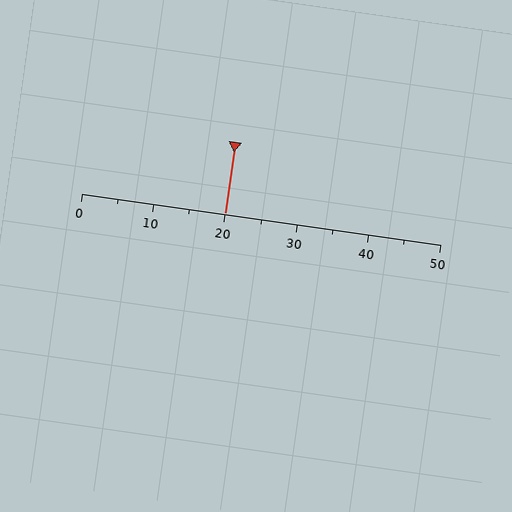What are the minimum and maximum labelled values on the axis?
The axis runs from 0 to 50.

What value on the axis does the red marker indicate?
The marker indicates approximately 20.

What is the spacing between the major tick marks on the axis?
The major ticks are spaced 10 apart.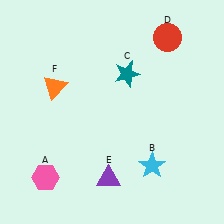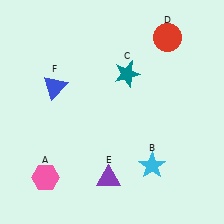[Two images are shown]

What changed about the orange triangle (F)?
In Image 1, F is orange. In Image 2, it changed to blue.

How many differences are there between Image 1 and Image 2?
There is 1 difference between the two images.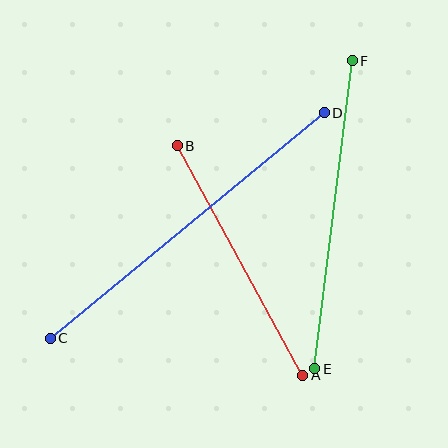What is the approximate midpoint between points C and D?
The midpoint is at approximately (187, 225) pixels.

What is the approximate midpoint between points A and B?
The midpoint is at approximately (240, 261) pixels.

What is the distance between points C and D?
The distance is approximately 355 pixels.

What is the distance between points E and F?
The distance is approximately 310 pixels.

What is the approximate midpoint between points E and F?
The midpoint is at approximately (334, 215) pixels.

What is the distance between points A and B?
The distance is approximately 261 pixels.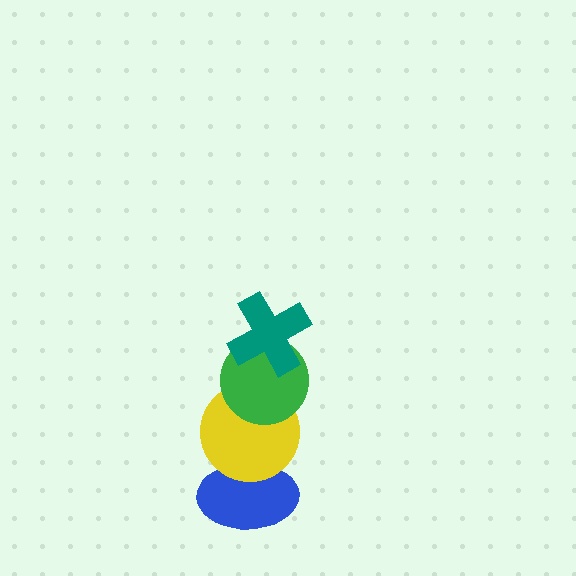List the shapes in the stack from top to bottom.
From top to bottom: the teal cross, the green circle, the yellow circle, the blue ellipse.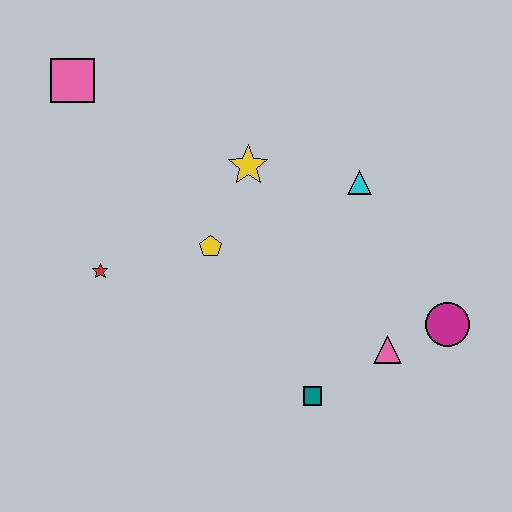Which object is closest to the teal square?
The pink triangle is closest to the teal square.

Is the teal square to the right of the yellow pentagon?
Yes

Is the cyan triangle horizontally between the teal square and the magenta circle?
Yes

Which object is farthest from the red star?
The magenta circle is farthest from the red star.